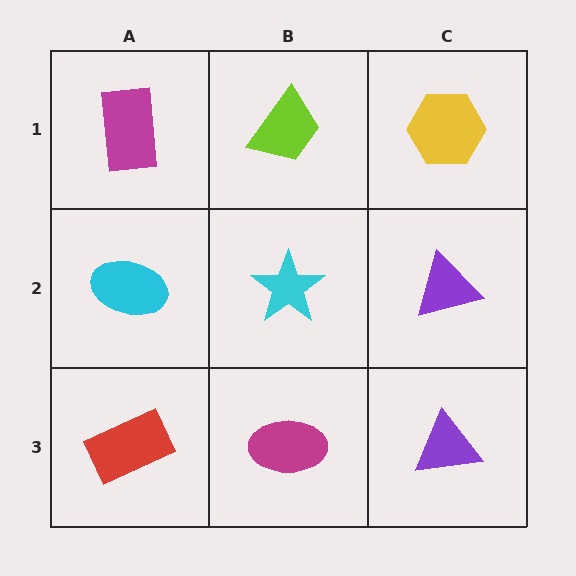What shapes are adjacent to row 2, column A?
A magenta rectangle (row 1, column A), a red rectangle (row 3, column A), a cyan star (row 2, column B).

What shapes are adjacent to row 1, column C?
A purple triangle (row 2, column C), a lime trapezoid (row 1, column B).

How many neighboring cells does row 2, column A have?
3.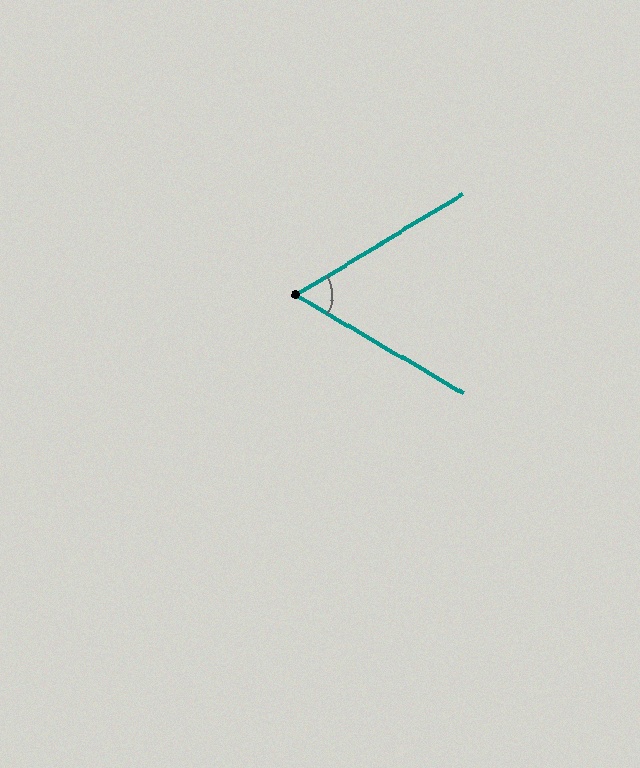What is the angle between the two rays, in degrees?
Approximately 61 degrees.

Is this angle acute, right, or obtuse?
It is acute.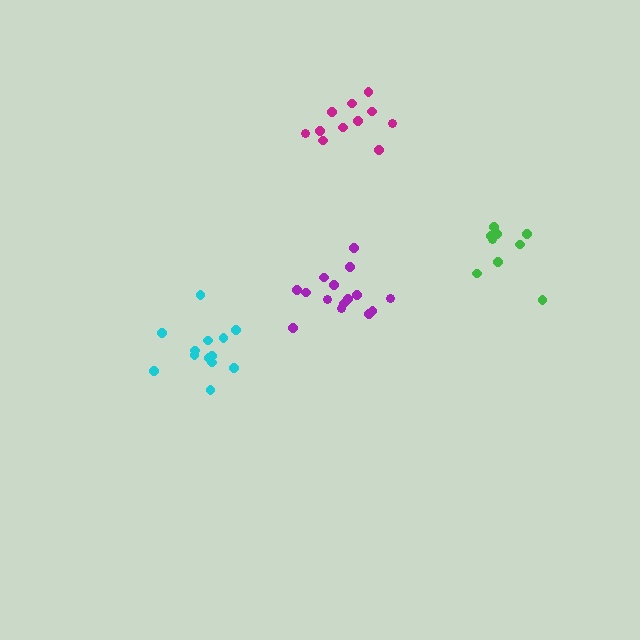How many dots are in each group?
Group 1: 11 dots, Group 2: 13 dots, Group 3: 9 dots, Group 4: 15 dots (48 total).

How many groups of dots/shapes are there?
There are 4 groups.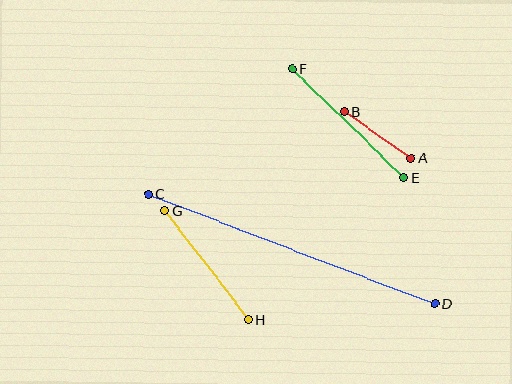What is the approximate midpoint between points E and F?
The midpoint is at approximately (348, 123) pixels.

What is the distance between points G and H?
The distance is approximately 138 pixels.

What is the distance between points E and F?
The distance is approximately 156 pixels.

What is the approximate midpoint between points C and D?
The midpoint is at approximately (291, 249) pixels.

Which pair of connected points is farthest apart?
Points C and D are farthest apart.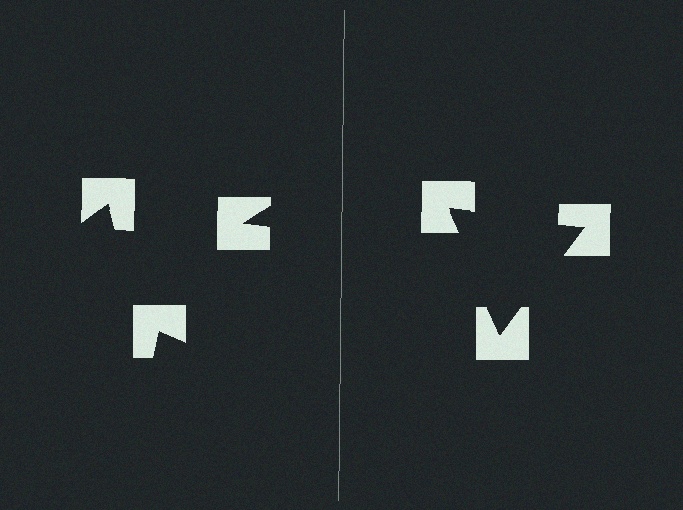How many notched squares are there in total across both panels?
6 — 3 on each side.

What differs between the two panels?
The notched squares are positioned identically on both sides; only the wedge orientations differ. On the right they align to a triangle; on the left they are misaligned.